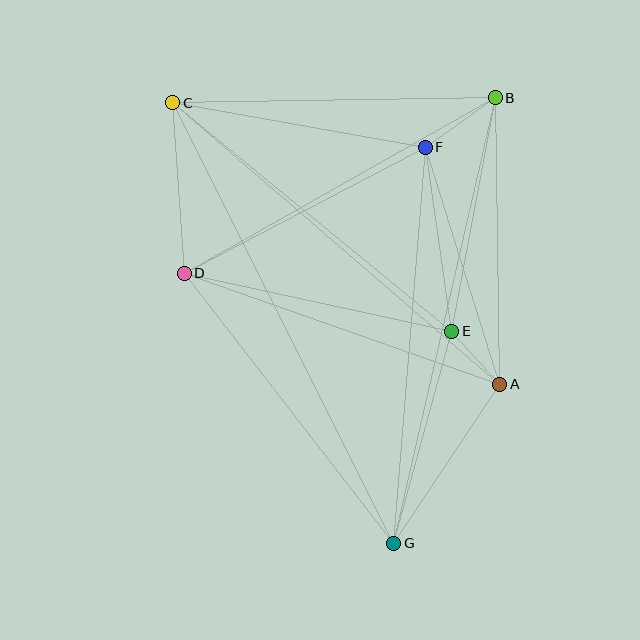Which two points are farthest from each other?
Points C and G are farthest from each other.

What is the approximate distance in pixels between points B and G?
The distance between B and G is approximately 457 pixels.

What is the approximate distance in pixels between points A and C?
The distance between A and C is approximately 431 pixels.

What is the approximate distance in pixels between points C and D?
The distance between C and D is approximately 171 pixels.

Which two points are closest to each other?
Points A and E are closest to each other.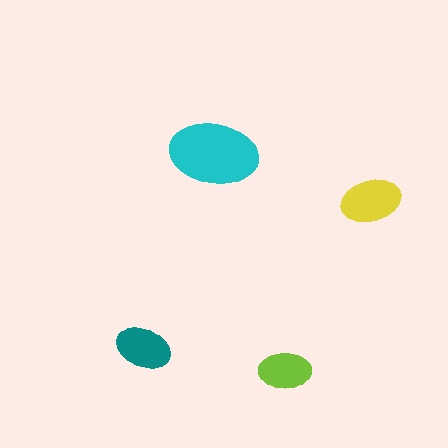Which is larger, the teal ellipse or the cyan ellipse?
The cyan one.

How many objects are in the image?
There are 4 objects in the image.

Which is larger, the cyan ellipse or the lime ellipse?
The cyan one.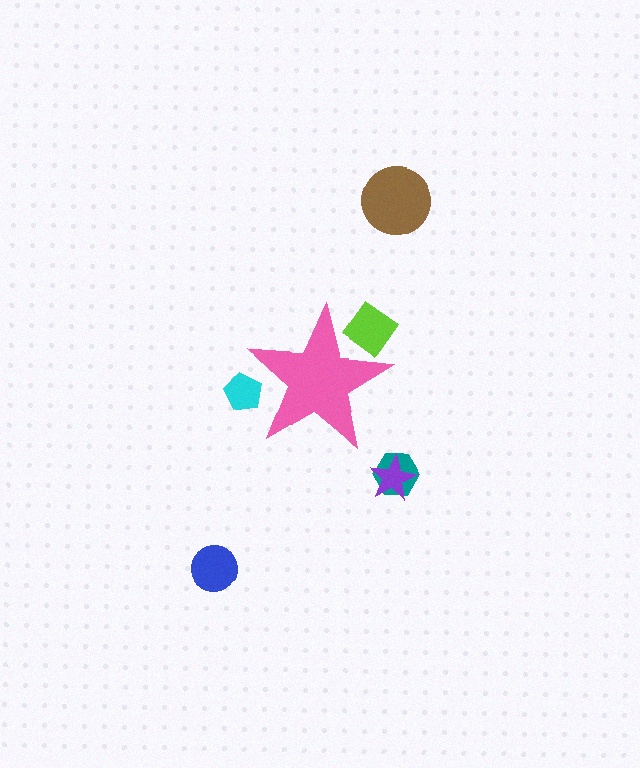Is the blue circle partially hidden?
No, the blue circle is fully visible.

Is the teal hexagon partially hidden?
No, the teal hexagon is fully visible.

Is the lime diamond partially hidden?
Yes, the lime diamond is partially hidden behind the pink star.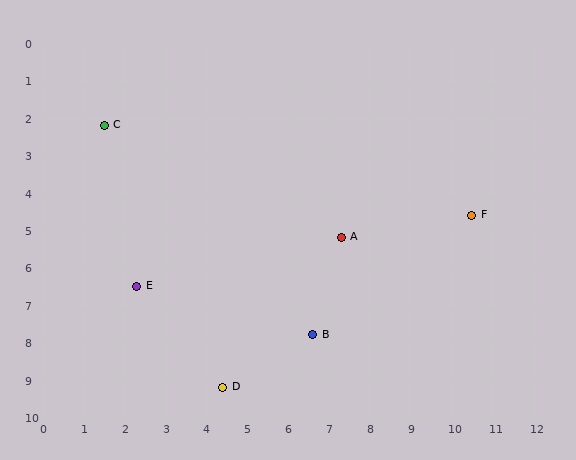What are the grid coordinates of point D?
Point D is at approximately (4.4, 9.2).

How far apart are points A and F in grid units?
Points A and F are about 3.3 grid units apart.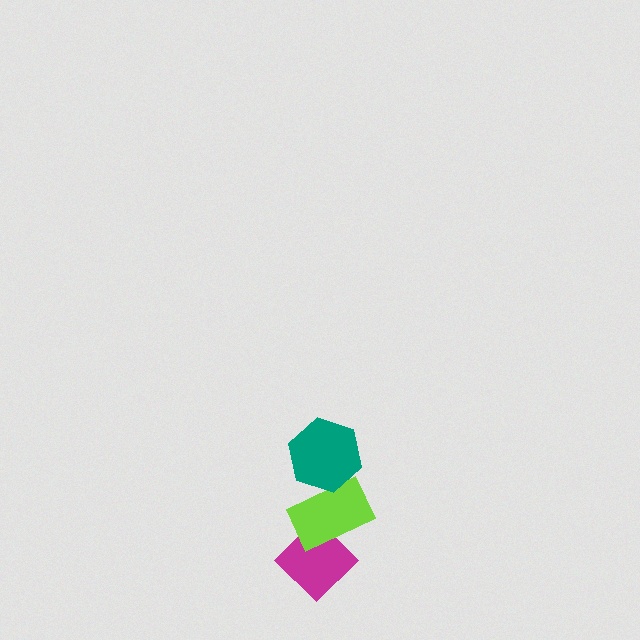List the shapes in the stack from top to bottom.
From top to bottom: the teal hexagon, the lime rectangle, the magenta diamond.